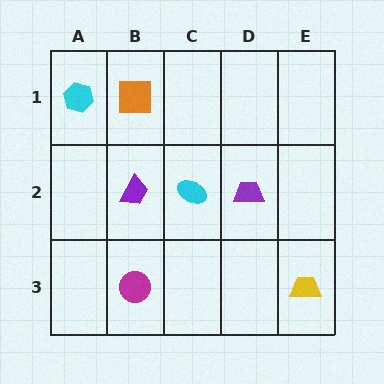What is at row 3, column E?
A yellow trapezoid.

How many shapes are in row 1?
2 shapes.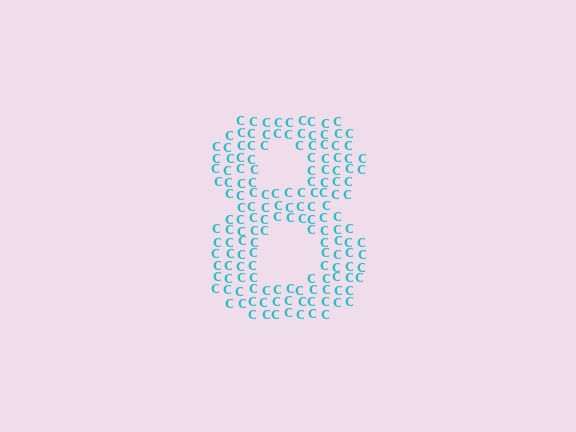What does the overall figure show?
The overall figure shows the digit 8.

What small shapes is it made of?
It is made of small letter C's.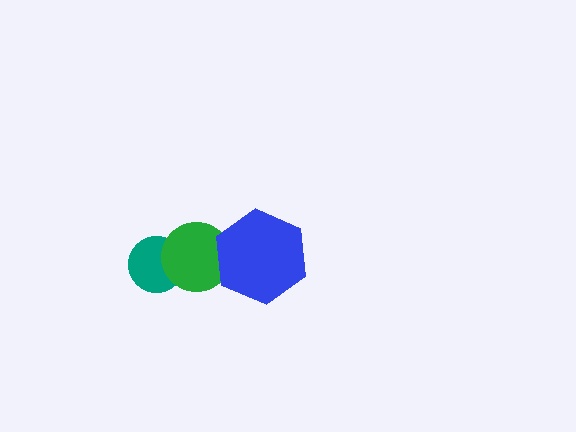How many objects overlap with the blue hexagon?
1 object overlaps with the blue hexagon.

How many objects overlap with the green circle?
2 objects overlap with the green circle.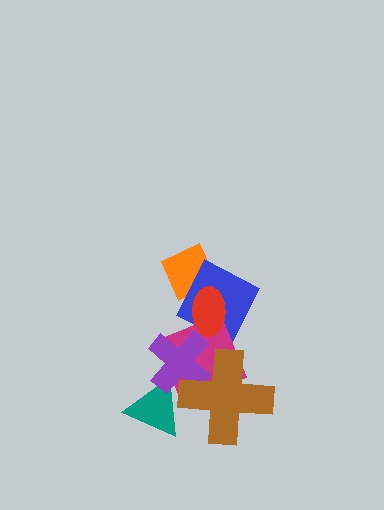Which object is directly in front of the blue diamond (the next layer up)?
The magenta square is directly in front of the blue diamond.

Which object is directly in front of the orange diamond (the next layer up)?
The blue diamond is directly in front of the orange diamond.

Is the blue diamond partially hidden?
Yes, it is partially covered by another shape.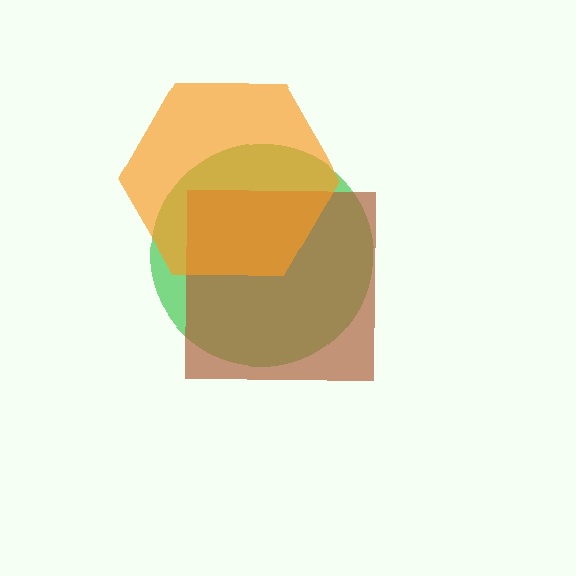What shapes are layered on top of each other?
The layered shapes are: a green circle, a brown square, an orange hexagon.